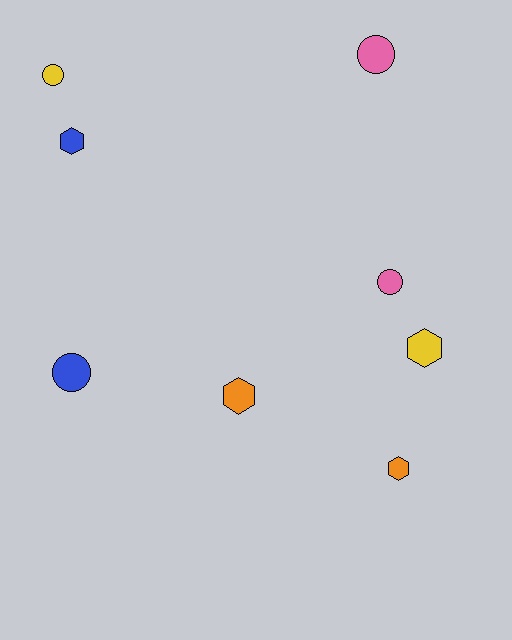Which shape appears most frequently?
Circle, with 4 objects.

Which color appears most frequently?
Blue, with 2 objects.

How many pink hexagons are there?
There are no pink hexagons.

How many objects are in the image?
There are 8 objects.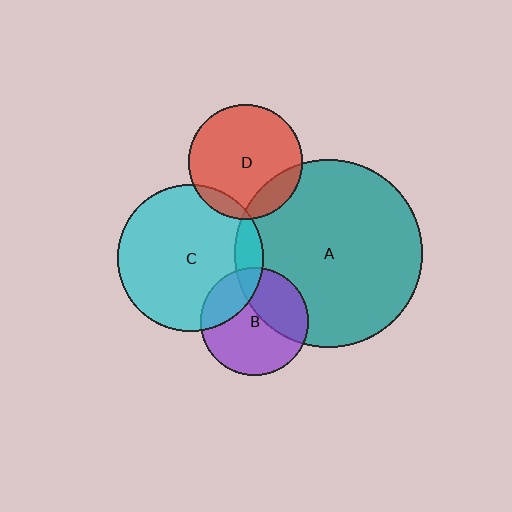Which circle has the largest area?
Circle A (teal).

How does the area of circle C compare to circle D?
Approximately 1.7 times.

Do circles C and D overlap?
Yes.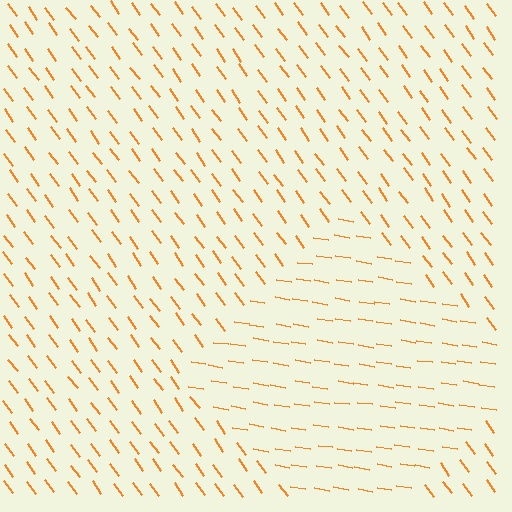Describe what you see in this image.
The image is filled with small orange line segments. A diamond region in the image has lines oriented differently from the surrounding lines, creating a visible texture boundary.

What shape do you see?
I see a diamond.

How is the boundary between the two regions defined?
The boundary is defined purely by a change in line orientation (approximately 45 degrees difference). All lines are the same color and thickness.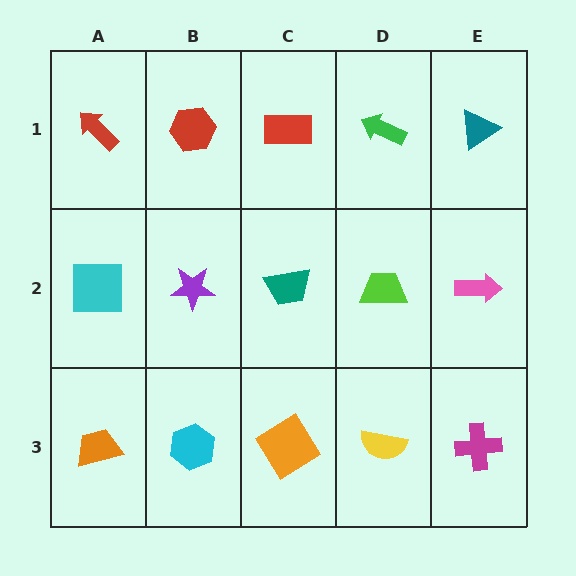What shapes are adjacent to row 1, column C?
A teal trapezoid (row 2, column C), a red hexagon (row 1, column B), a green arrow (row 1, column D).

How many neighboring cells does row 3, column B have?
3.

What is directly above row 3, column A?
A cyan square.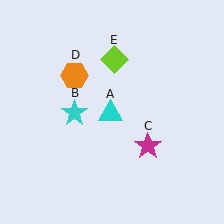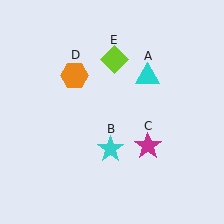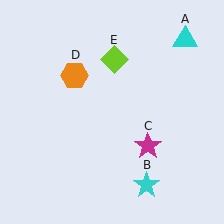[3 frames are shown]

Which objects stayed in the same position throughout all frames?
Magenta star (object C) and orange hexagon (object D) and lime diamond (object E) remained stationary.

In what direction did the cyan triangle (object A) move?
The cyan triangle (object A) moved up and to the right.